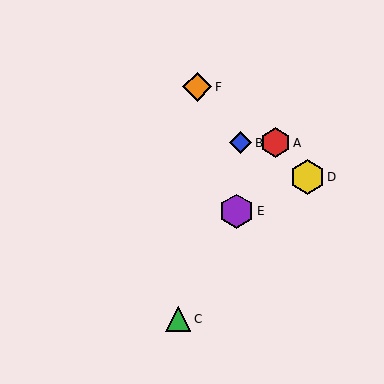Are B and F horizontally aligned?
No, B is at y≈143 and F is at y≈87.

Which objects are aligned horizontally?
Objects A, B are aligned horizontally.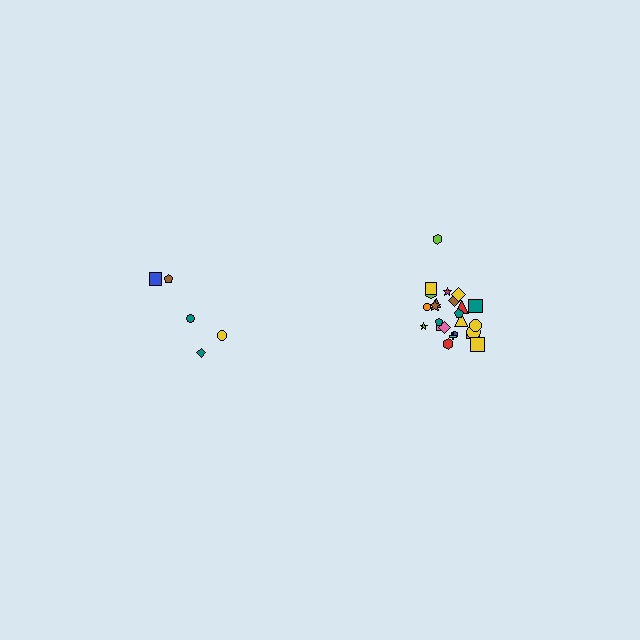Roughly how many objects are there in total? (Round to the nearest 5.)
Roughly 30 objects in total.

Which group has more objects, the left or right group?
The right group.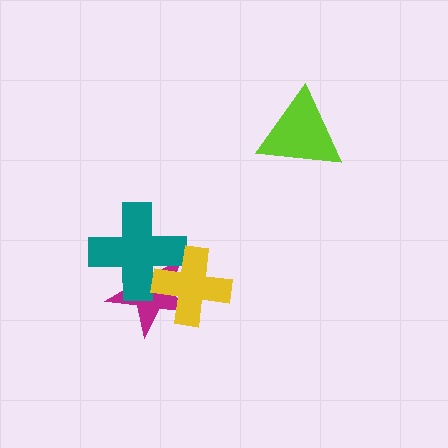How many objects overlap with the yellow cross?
2 objects overlap with the yellow cross.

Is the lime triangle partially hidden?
No, no other shape covers it.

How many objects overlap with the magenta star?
2 objects overlap with the magenta star.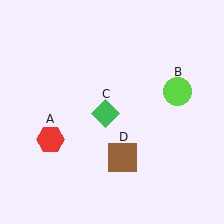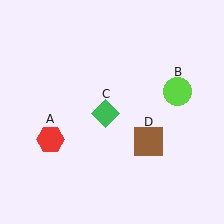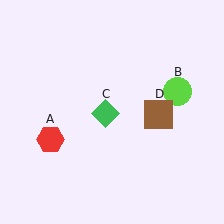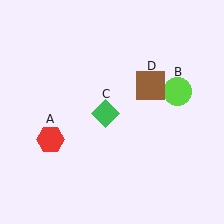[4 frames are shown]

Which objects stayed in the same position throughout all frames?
Red hexagon (object A) and lime circle (object B) and green diamond (object C) remained stationary.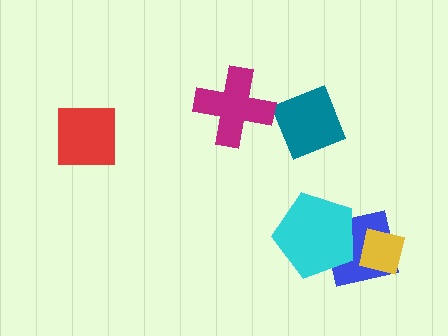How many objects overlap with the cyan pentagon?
1 object overlaps with the cyan pentagon.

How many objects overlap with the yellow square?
1 object overlaps with the yellow square.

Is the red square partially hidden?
No, no other shape covers it.